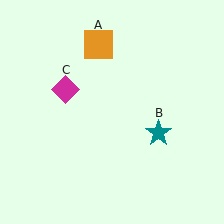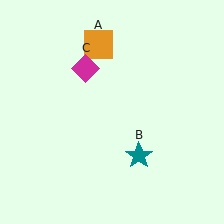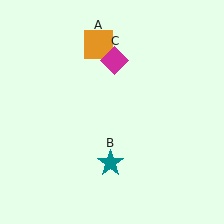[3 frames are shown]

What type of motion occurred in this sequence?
The teal star (object B), magenta diamond (object C) rotated clockwise around the center of the scene.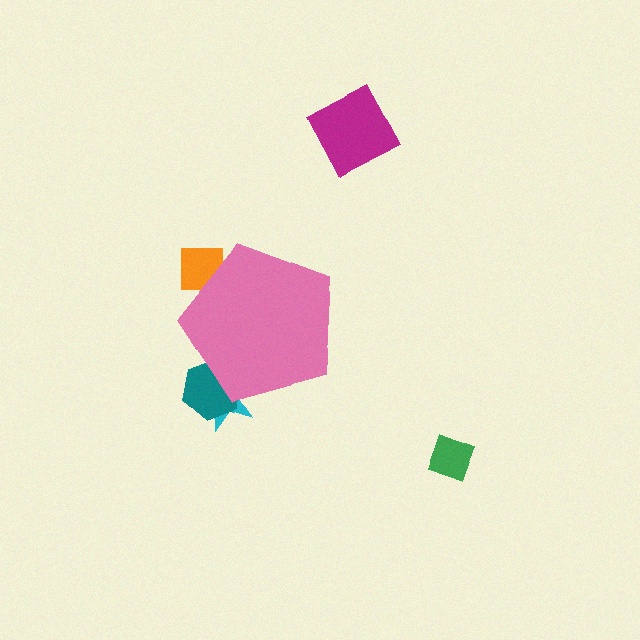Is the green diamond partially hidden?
No, the green diamond is fully visible.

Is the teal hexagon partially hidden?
Yes, the teal hexagon is partially hidden behind the pink pentagon.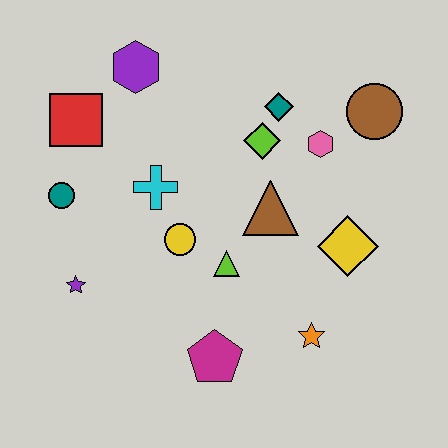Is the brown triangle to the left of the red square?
No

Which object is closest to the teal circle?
The red square is closest to the teal circle.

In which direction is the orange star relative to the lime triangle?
The orange star is to the right of the lime triangle.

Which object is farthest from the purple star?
The brown circle is farthest from the purple star.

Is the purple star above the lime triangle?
No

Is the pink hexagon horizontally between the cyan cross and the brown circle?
Yes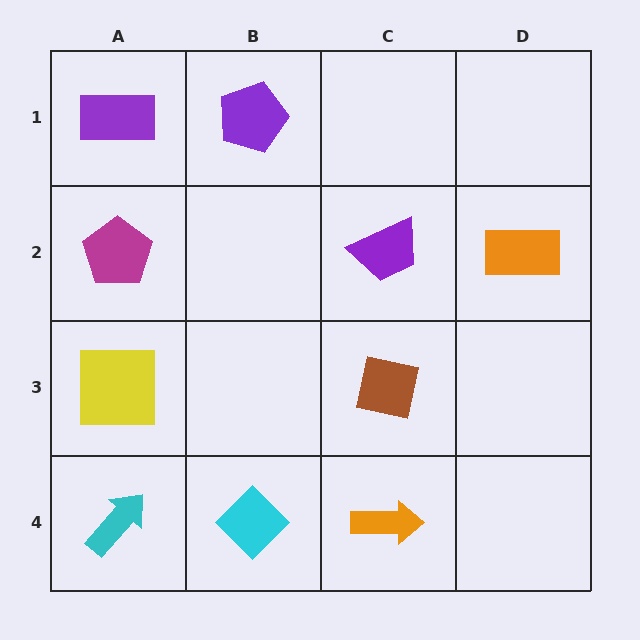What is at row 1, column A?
A purple rectangle.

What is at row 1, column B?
A purple pentagon.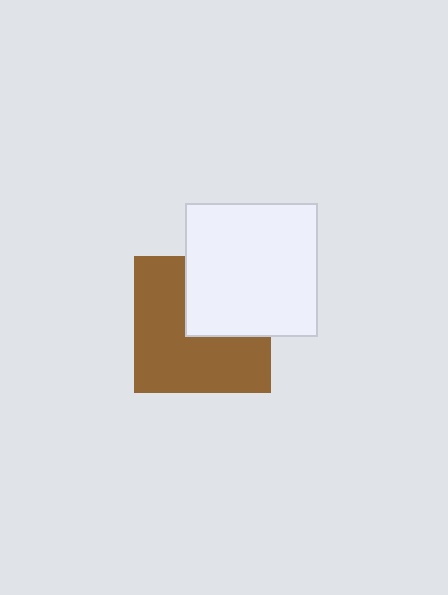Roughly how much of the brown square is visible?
About half of it is visible (roughly 63%).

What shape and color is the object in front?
The object in front is a white square.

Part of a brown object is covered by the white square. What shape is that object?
It is a square.